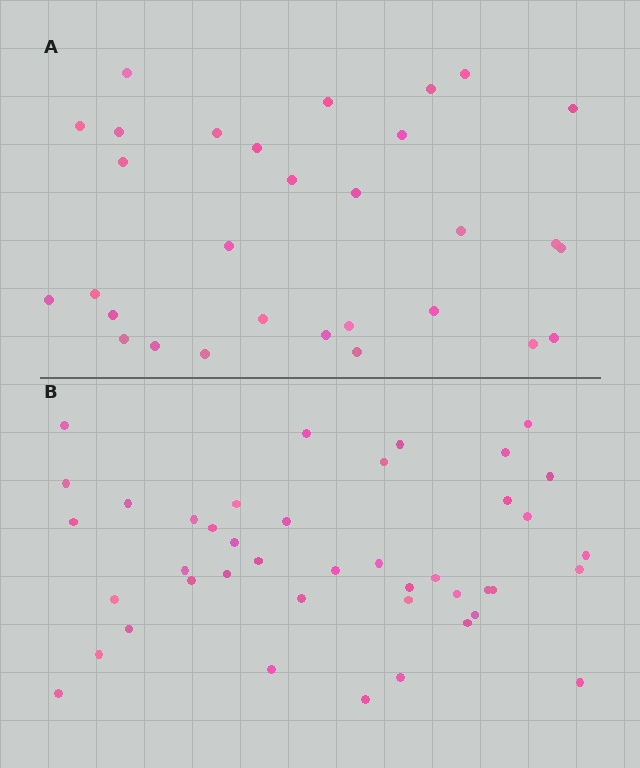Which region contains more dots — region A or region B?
Region B (the bottom region) has more dots.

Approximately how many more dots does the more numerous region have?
Region B has roughly 12 or so more dots than region A.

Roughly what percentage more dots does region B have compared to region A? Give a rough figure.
About 40% more.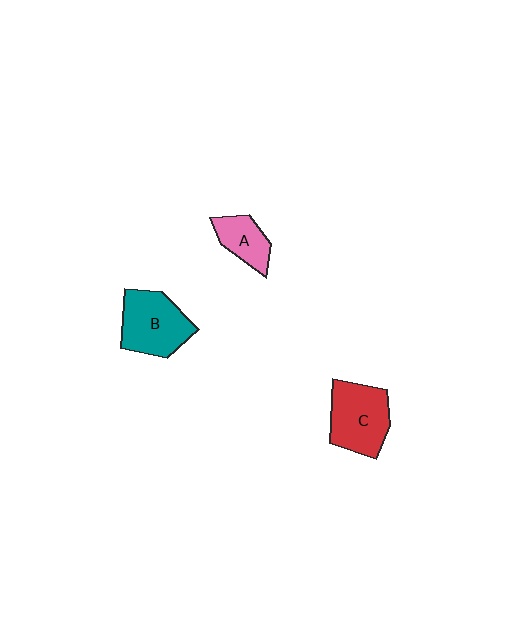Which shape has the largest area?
Shape C (red).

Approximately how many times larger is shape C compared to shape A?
Approximately 1.8 times.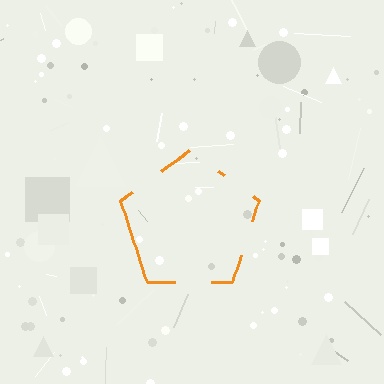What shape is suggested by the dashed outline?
The dashed outline suggests a pentagon.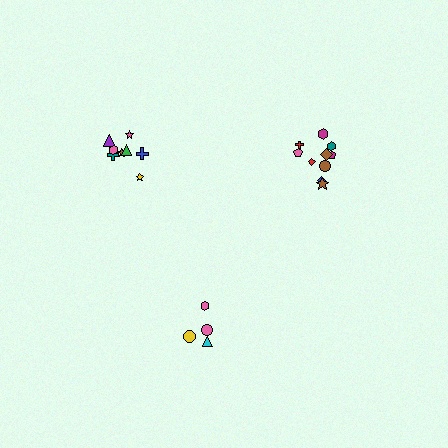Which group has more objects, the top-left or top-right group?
The top-right group.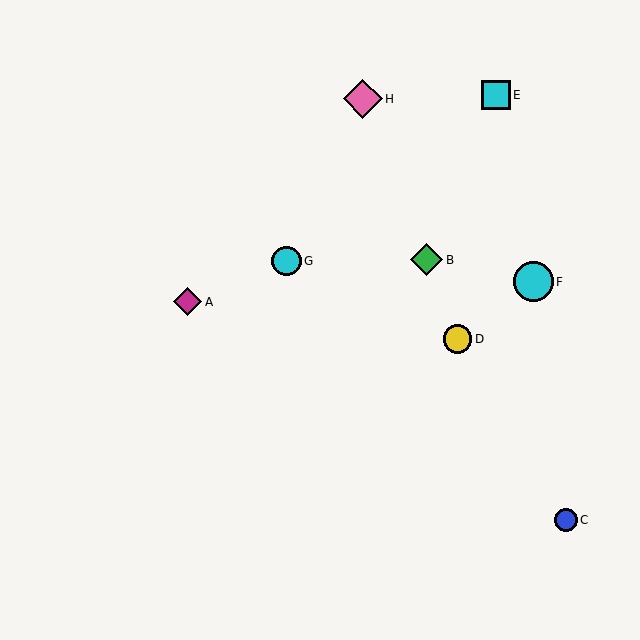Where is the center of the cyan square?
The center of the cyan square is at (496, 95).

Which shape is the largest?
The cyan circle (labeled F) is the largest.